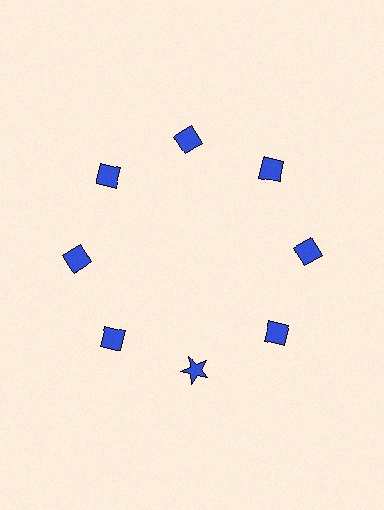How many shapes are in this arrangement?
There are 8 shapes arranged in a ring pattern.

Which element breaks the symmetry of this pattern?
The blue star at roughly the 6 o'clock position breaks the symmetry. All other shapes are blue diamonds.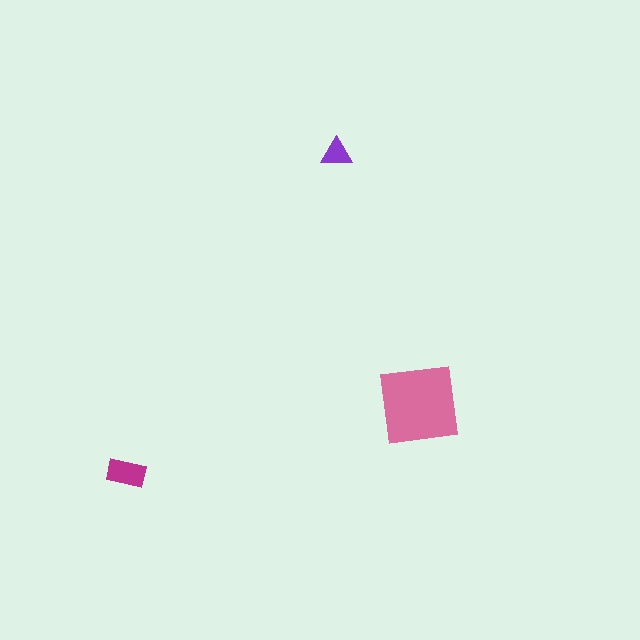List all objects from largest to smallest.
The pink square, the magenta rectangle, the purple triangle.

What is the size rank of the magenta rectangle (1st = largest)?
2nd.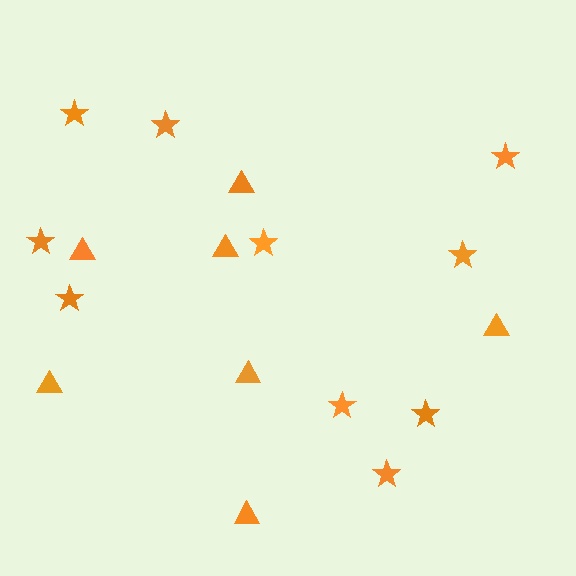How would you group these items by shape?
There are 2 groups: one group of stars (10) and one group of triangles (7).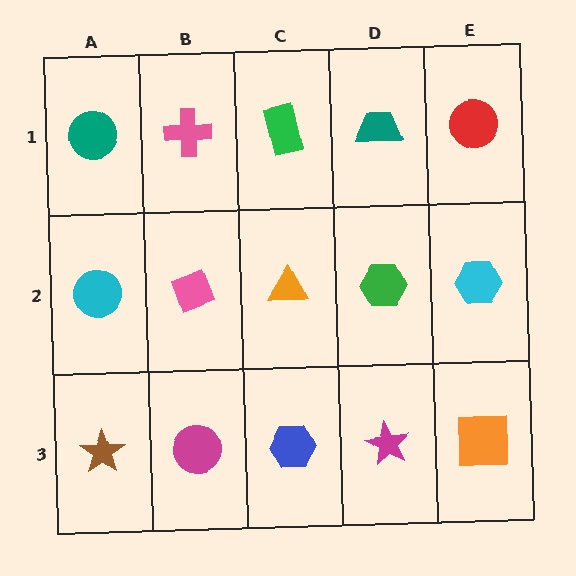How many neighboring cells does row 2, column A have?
3.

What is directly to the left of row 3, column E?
A magenta star.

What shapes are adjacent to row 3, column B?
A pink diamond (row 2, column B), a brown star (row 3, column A), a blue hexagon (row 3, column C).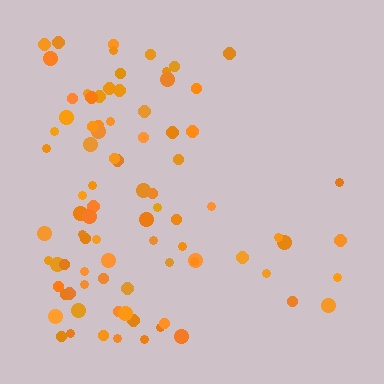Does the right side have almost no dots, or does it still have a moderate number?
Still a moderate number, just noticeably fewer than the left.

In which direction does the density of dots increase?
From right to left, with the left side densest.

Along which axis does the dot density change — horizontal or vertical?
Horizontal.